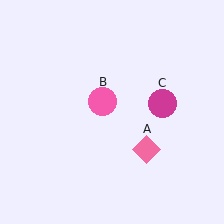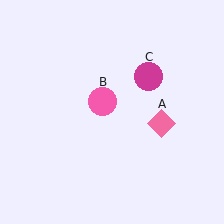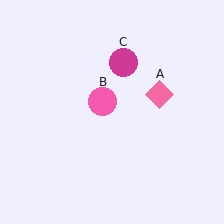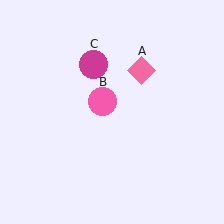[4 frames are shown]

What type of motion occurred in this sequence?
The pink diamond (object A), magenta circle (object C) rotated counterclockwise around the center of the scene.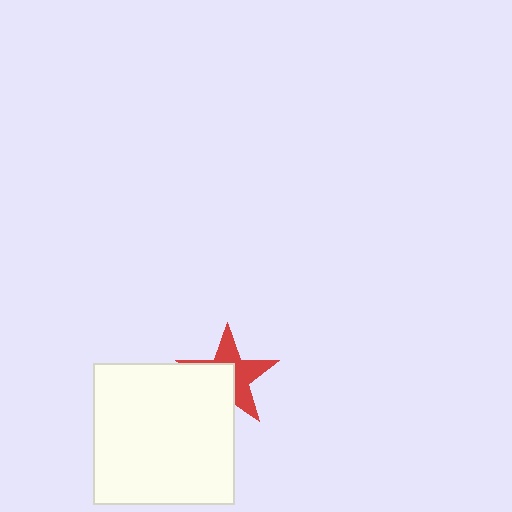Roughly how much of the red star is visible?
About half of it is visible (roughly 54%).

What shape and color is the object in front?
The object in front is a white square.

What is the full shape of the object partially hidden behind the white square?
The partially hidden object is a red star.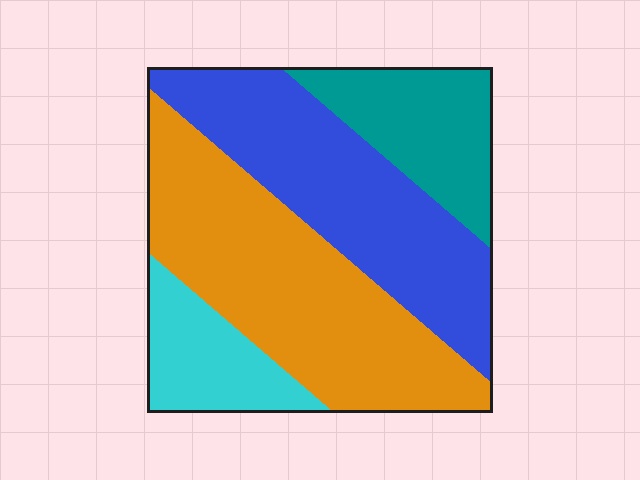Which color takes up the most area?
Orange, at roughly 40%.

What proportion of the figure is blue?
Blue covers about 30% of the figure.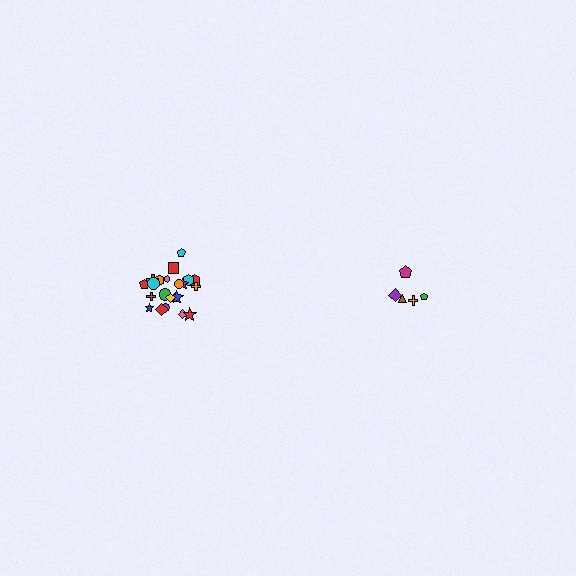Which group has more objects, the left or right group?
The left group.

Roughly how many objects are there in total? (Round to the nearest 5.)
Roughly 25 objects in total.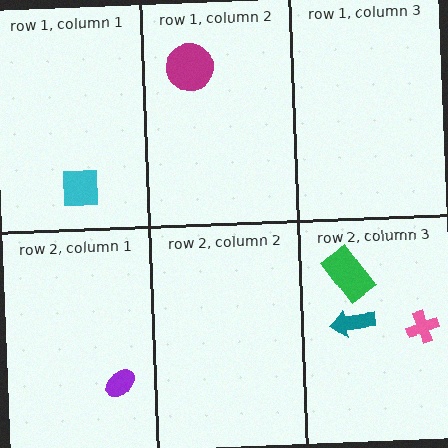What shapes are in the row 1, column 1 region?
The cyan square.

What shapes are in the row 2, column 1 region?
The purple ellipse.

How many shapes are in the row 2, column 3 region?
3.